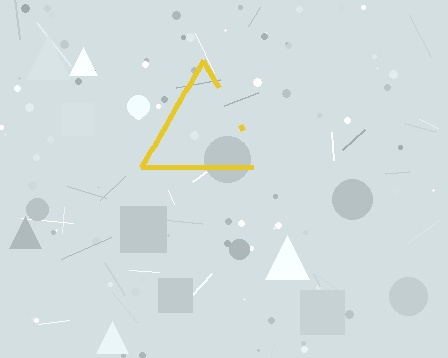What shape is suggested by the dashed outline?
The dashed outline suggests a triangle.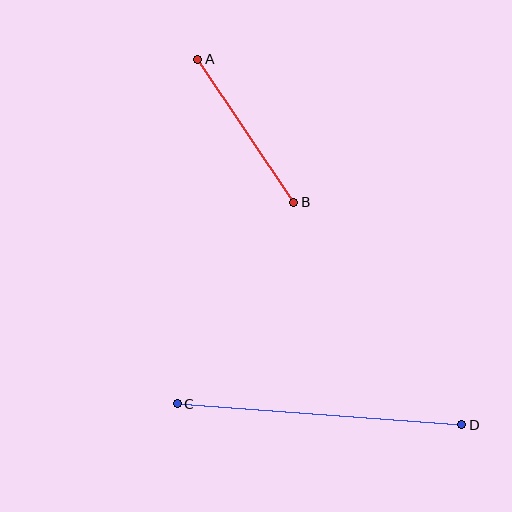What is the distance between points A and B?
The distance is approximately 172 pixels.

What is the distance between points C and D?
The distance is approximately 285 pixels.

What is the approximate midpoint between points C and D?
The midpoint is at approximately (320, 414) pixels.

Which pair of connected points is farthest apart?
Points C and D are farthest apart.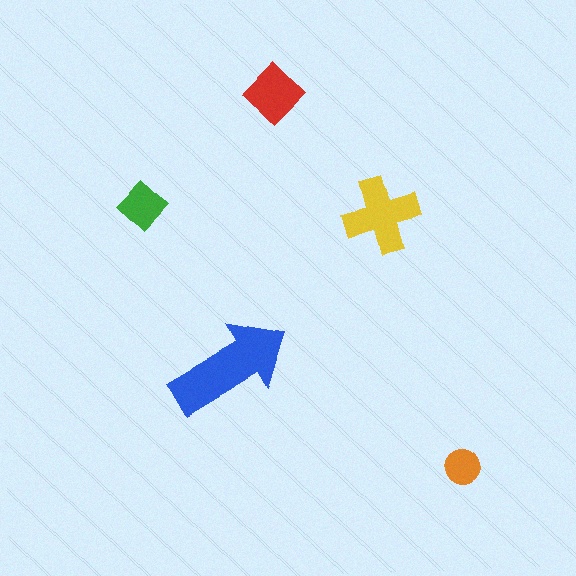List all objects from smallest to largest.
The orange circle, the green diamond, the red diamond, the yellow cross, the blue arrow.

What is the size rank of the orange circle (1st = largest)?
5th.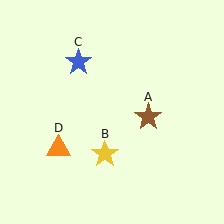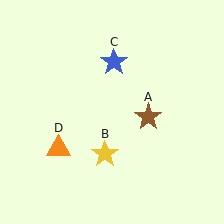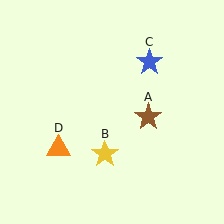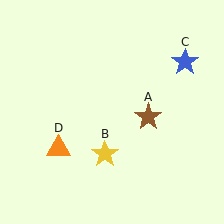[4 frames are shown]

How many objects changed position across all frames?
1 object changed position: blue star (object C).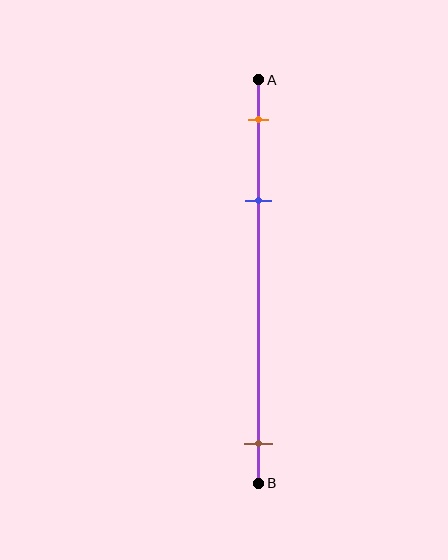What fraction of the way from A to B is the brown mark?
The brown mark is approximately 90% (0.9) of the way from A to B.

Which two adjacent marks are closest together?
The orange and blue marks are the closest adjacent pair.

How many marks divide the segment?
There are 3 marks dividing the segment.